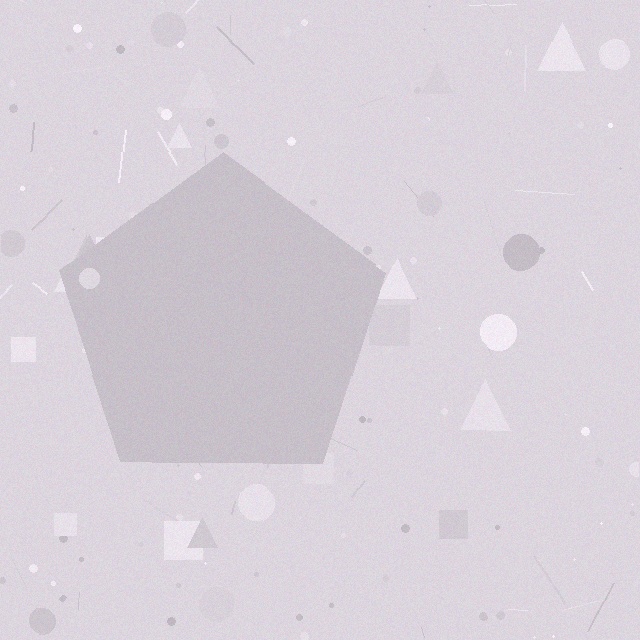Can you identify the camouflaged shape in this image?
The camouflaged shape is a pentagon.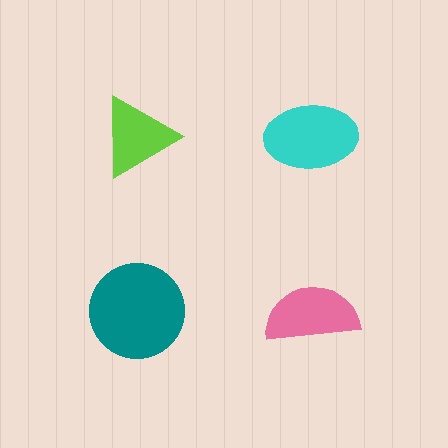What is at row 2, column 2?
A pink semicircle.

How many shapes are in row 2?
2 shapes.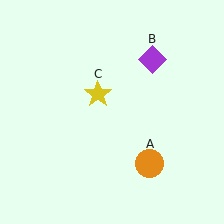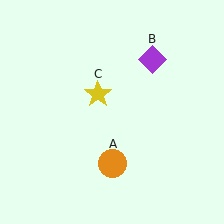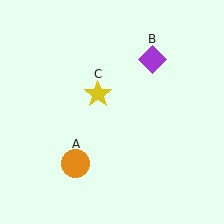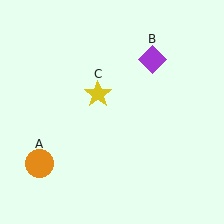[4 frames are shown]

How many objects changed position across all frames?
1 object changed position: orange circle (object A).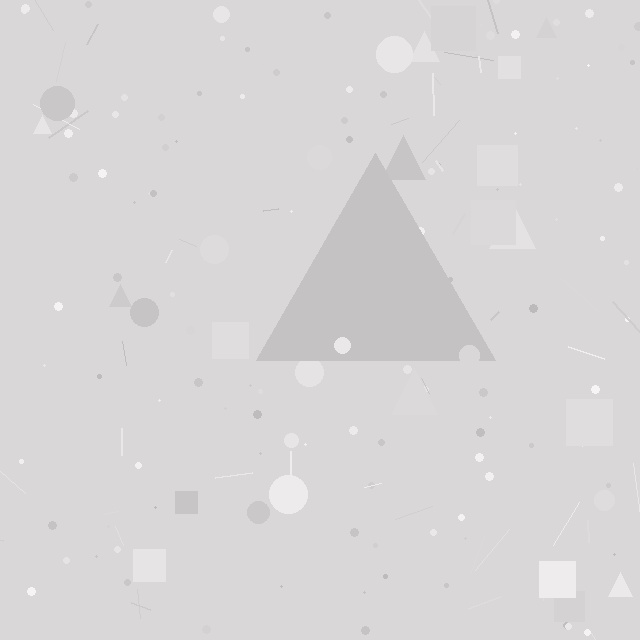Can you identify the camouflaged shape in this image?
The camouflaged shape is a triangle.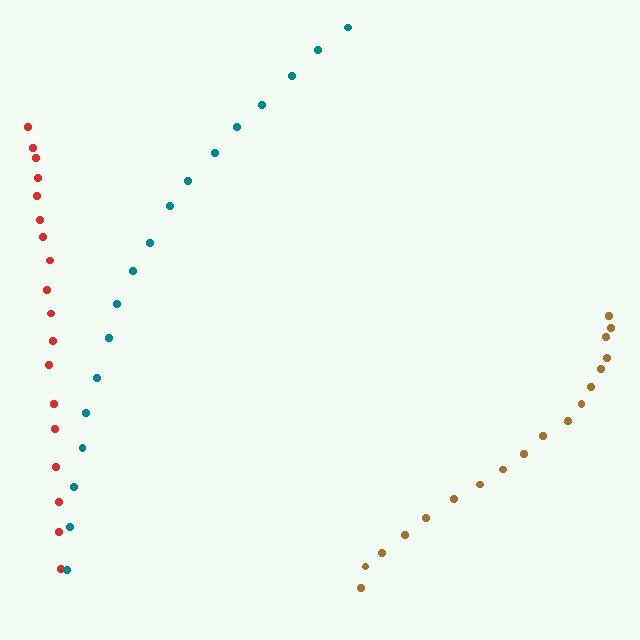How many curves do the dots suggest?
There are 3 distinct paths.